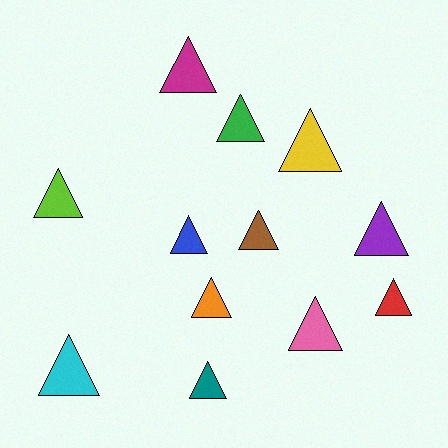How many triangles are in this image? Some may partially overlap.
There are 12 triangles.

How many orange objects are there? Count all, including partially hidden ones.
There is 1 orange object.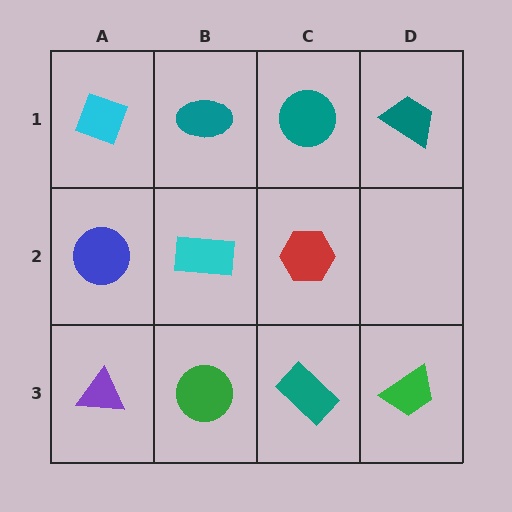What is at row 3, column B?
A green circle.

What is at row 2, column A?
A blue circle.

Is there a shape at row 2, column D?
No, that cell is empty.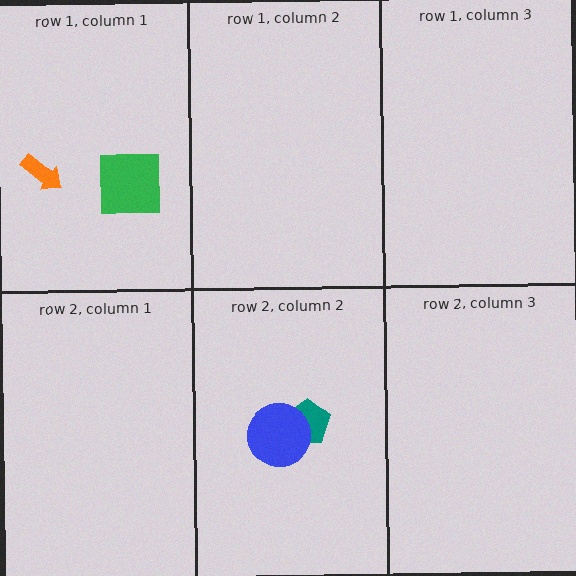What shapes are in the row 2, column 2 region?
The teal pentagon, the blue circle.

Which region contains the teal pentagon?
The row 2, column 2 region.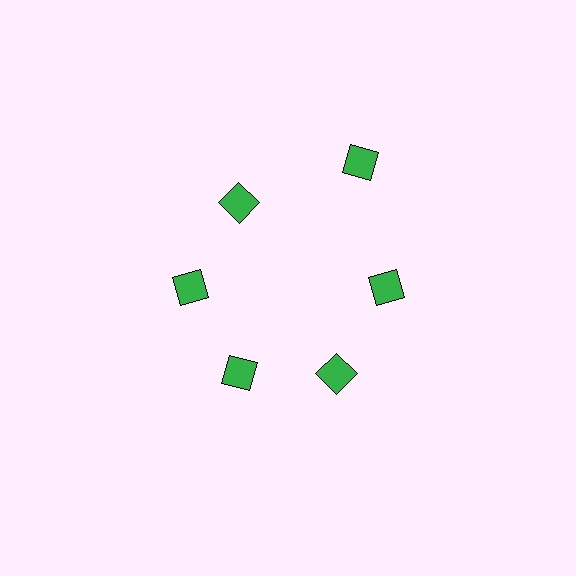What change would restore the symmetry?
The symmetry would be restored by moving it inward, back onto the ring so that all 6 diamonds sit at equal angles and equal distance from the center.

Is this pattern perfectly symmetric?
No. The 6 green diamonds are arranged in a ring, but one element near the 1 o'clock position is pushed outward from the center, breaking the 6-fold rotational symmetry.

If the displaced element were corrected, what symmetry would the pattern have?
It would have 6-fold rotational symmetry — the pattern would map onto itself every 60 degrees.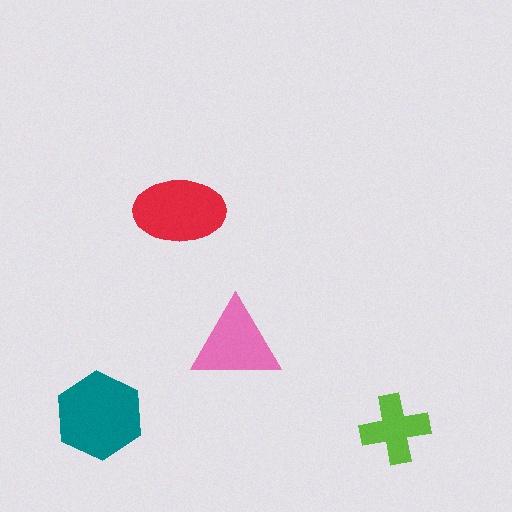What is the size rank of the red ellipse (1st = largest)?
2nd.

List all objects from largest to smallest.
The teal hexagon, the red ellipse, the pink triangle, the lime cross.